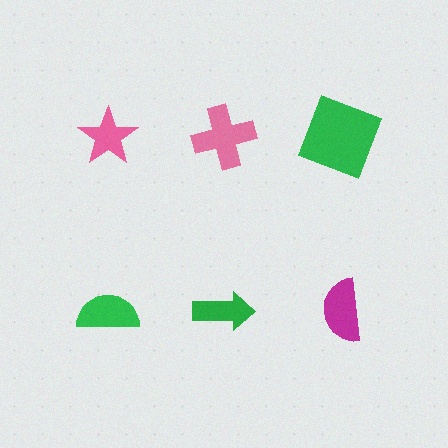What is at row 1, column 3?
A green square.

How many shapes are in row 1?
3 shapes.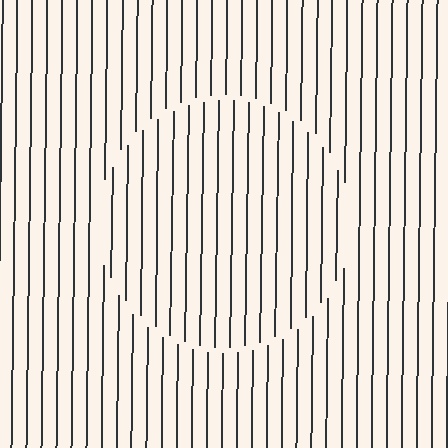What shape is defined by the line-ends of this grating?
An illusory circle. The interior of the shape contains the same grating, shifted by half a period — the contour is defined by the phase discontinuity where line-ends from the inner and outer gratings abut.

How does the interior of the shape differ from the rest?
The interior of the shape contains the same grating, shifted by half a period — the contour is defined by the phase discontinuity where line-ends from the inner and outer gratings abut.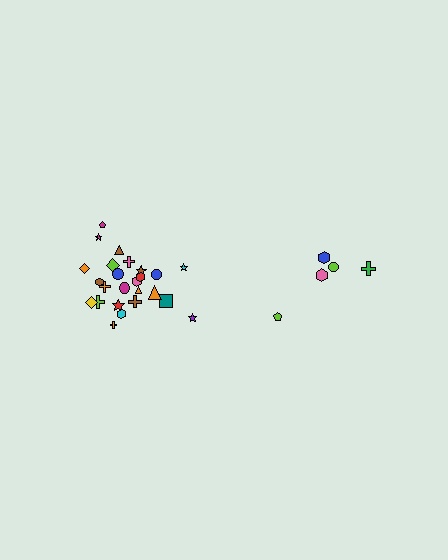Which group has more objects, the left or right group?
The left group.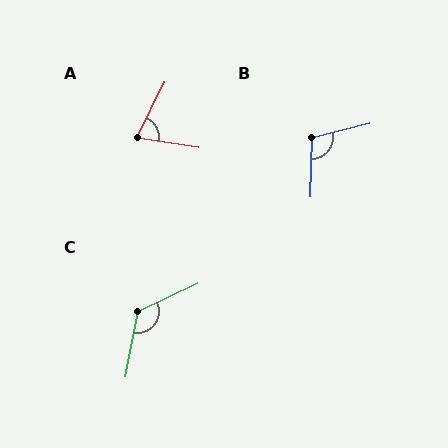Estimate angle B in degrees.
Approximately 106 degrees.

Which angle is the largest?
C, at approximately 126 degrees.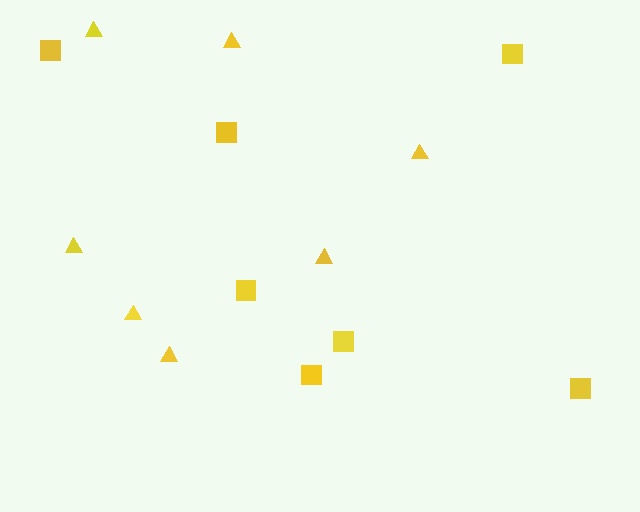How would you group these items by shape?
There are 2 groups: one group of squares (7) and one group of triangles (7).